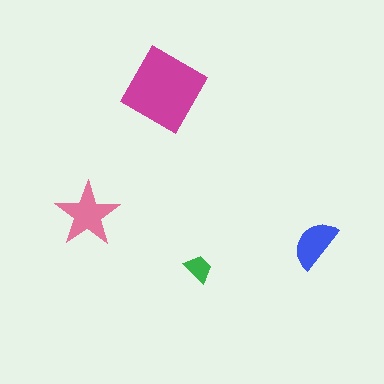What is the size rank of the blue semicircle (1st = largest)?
3rd.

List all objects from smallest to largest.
The green trapezoid, the blue semicircle, the pink star, the magenta square.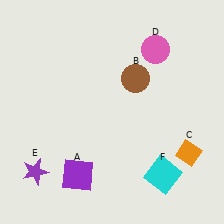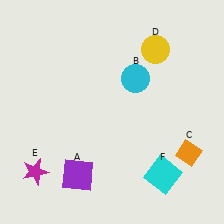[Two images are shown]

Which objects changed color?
B changed from brown to cyan. D changed from pink to yellow. E changed from purple to magenta.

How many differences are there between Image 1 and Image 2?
There are 3 differences between the two images.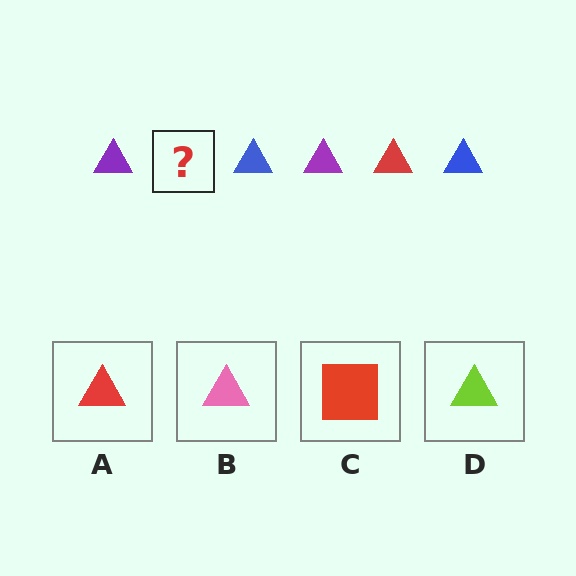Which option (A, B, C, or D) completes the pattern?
A.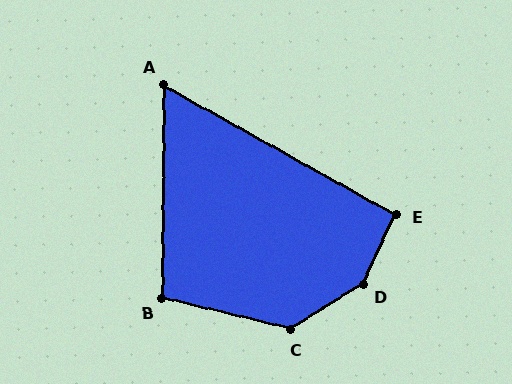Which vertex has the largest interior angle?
D, at approximately 147 degrees.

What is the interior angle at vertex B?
Approximately 103 degrees (obtuse).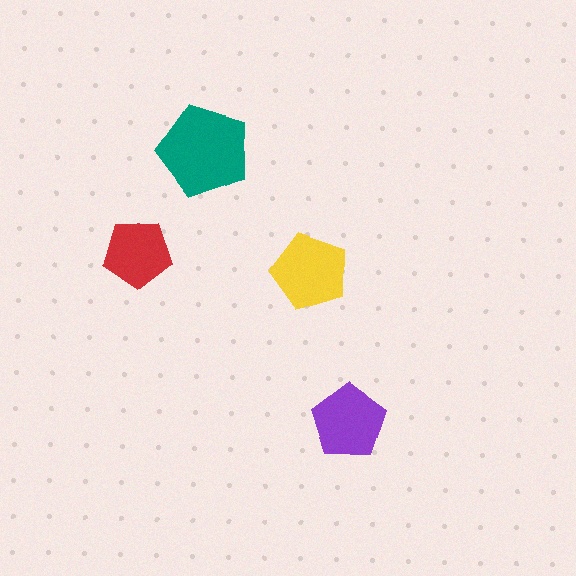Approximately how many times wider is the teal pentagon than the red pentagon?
About 1.5 times wider.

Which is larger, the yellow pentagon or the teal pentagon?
The teal one.